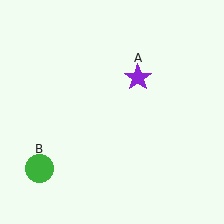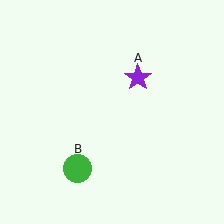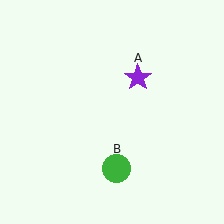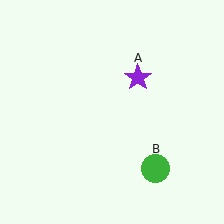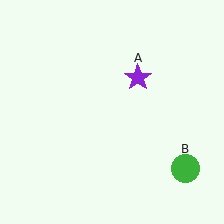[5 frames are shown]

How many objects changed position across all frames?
1 object changed position: green circle (object B).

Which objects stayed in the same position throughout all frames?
Purple star (object A) remained stationary.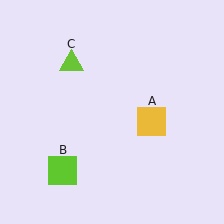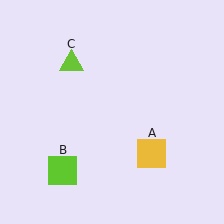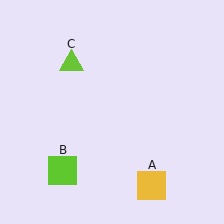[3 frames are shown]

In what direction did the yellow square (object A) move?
The yellow square (object A) moved down.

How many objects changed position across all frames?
1 object changed position: yellow square (object A).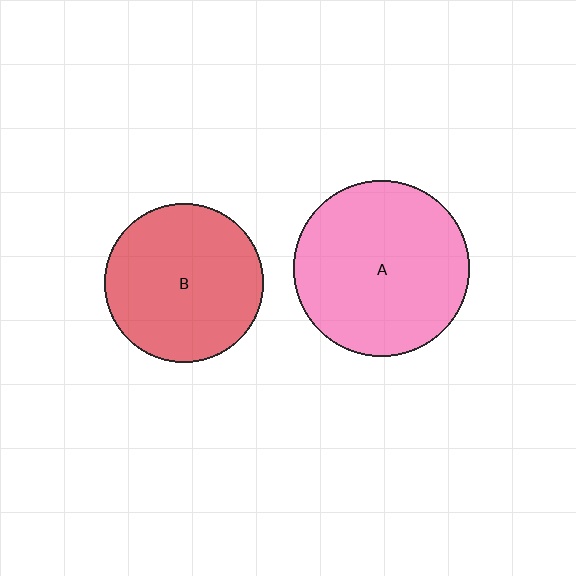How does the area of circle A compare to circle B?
Approximately 1.2 times.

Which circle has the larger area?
Circle A (pink).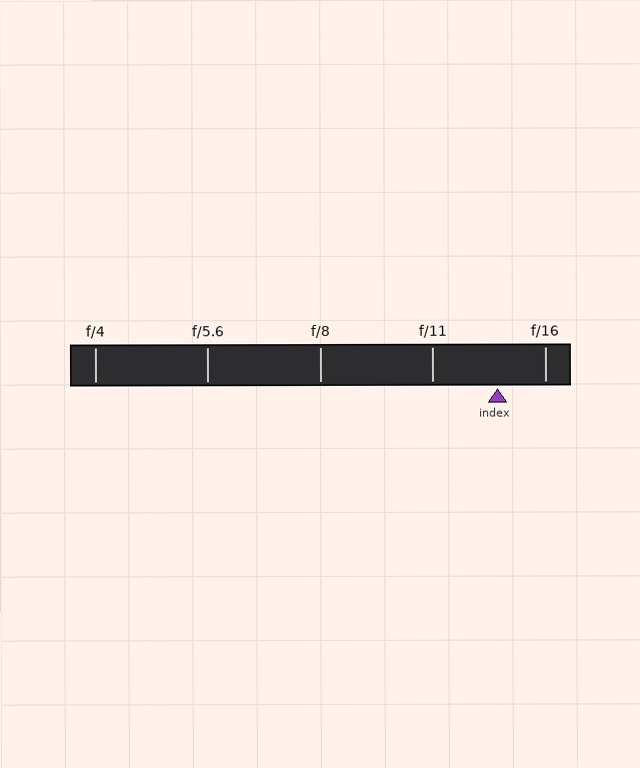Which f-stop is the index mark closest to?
The index mark is closest to f/16.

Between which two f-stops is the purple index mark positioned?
The index mark is between f/11 and f/16.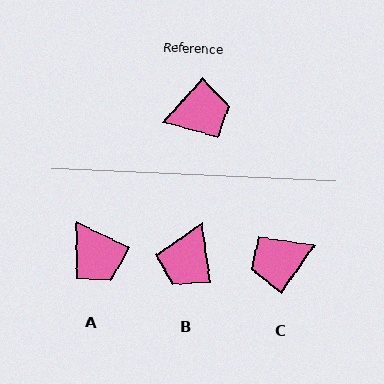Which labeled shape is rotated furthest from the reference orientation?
C, about 173 degrees away.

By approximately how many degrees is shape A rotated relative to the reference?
Approximately 74 degrees clockwise.